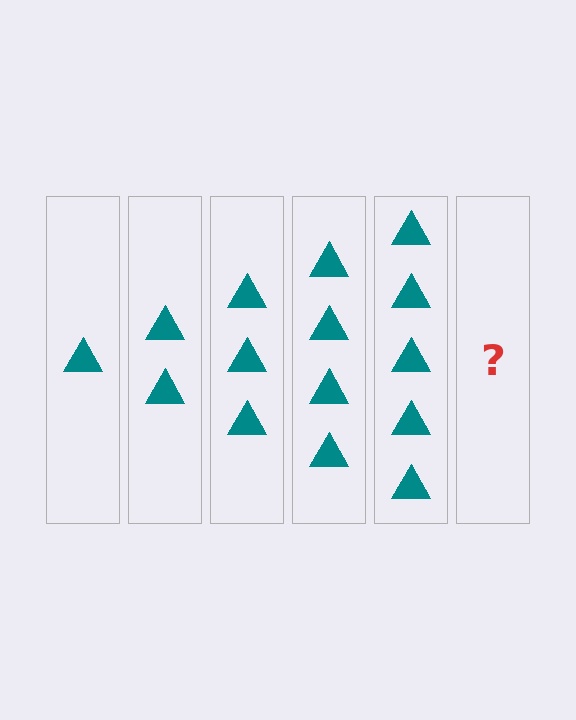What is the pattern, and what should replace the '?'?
The pattern is that each step adds one more triangle. The '?' should be 6 triangles.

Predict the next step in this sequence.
The next step is 6 triangles.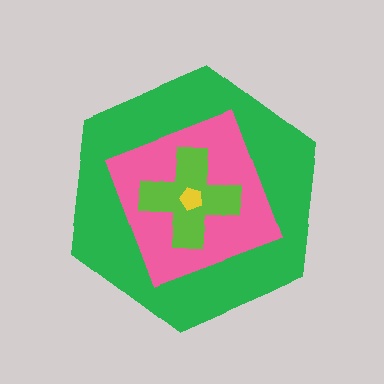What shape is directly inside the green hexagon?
The pink square.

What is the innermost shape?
The yellow pentagon.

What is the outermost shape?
The green hexagon.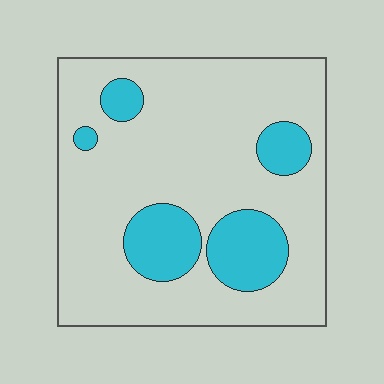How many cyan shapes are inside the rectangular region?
5.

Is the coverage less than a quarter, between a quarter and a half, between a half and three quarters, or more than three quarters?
Less than a quarter.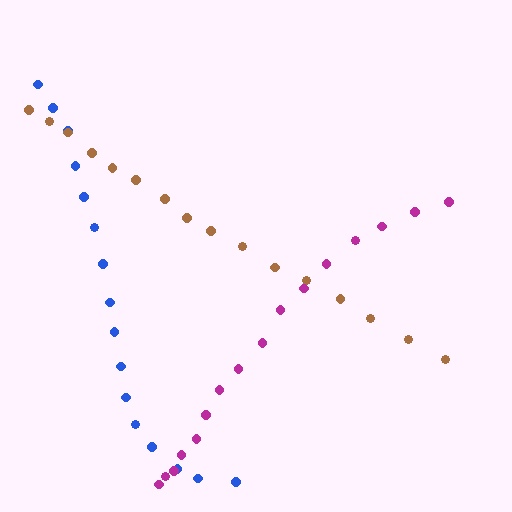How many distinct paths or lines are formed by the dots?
There are 3 distinct paths.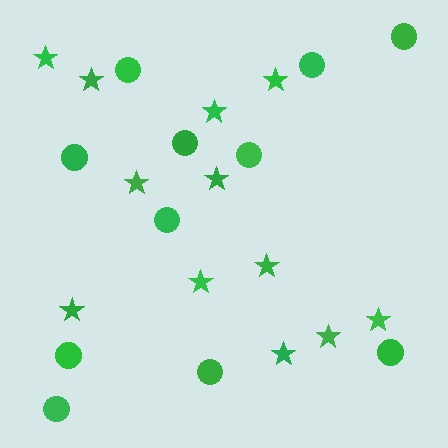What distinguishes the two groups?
There are 2 groups: one group of circles (11) and one group of stars (12).